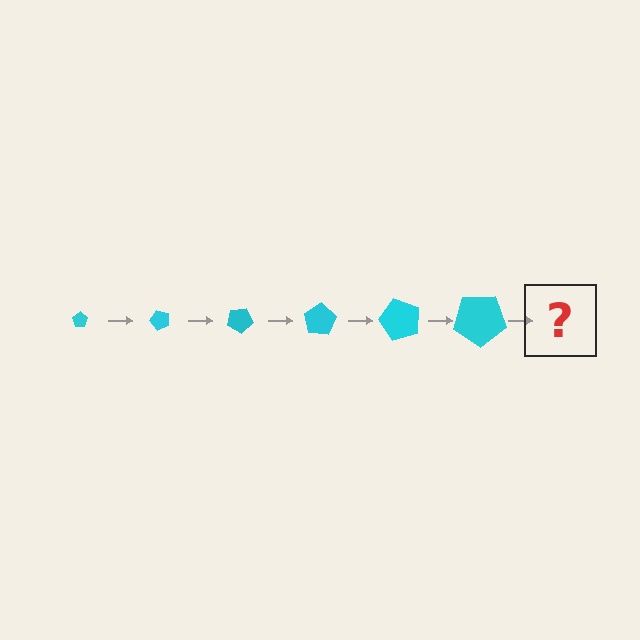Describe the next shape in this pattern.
It should be a pentagon, larger than the previous one and rotated 300 degrees from the start.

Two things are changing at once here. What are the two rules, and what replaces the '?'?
The two rules are that the pentagon grows larger each step and it rotates 50 degrees each step. The '?' should be a pentagon, larger than the previous one and rotated 300 degrees from the start.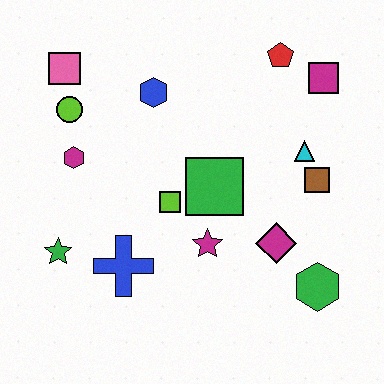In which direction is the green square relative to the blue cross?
The green square is to the right of the blue cross.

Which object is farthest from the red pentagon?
The green star is farthest from the red pentagon.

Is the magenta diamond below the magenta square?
Yes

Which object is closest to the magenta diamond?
The green hexagon is closest to the magenta diamond.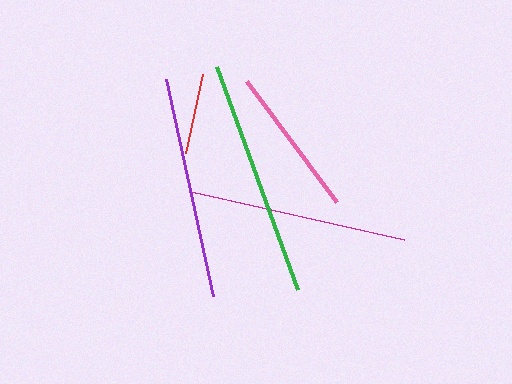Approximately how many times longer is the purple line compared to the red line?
The purple line is approximately 2.8 times the length of the red line.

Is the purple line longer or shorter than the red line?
The purple line is longer than the red line.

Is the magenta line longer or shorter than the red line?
The magenta line is longer than the red line.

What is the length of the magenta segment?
The magenta segment is approximately 219 pixels long.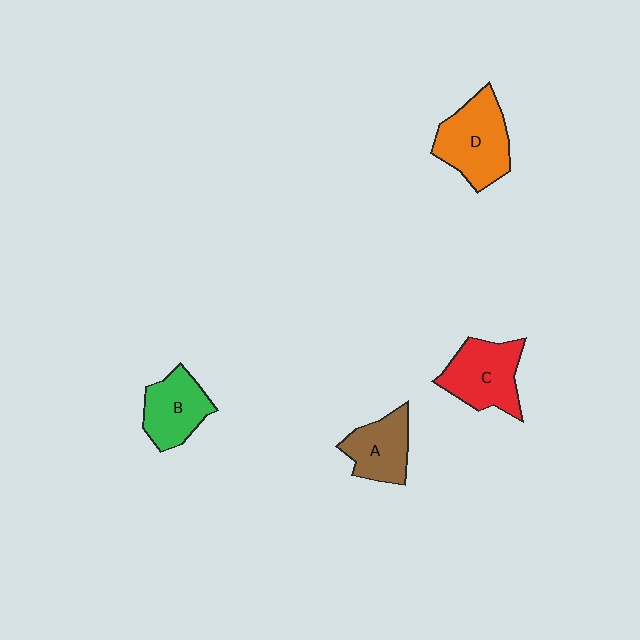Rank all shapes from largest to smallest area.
From largest to smallest: D (orange), C (red), B (green), A (brown).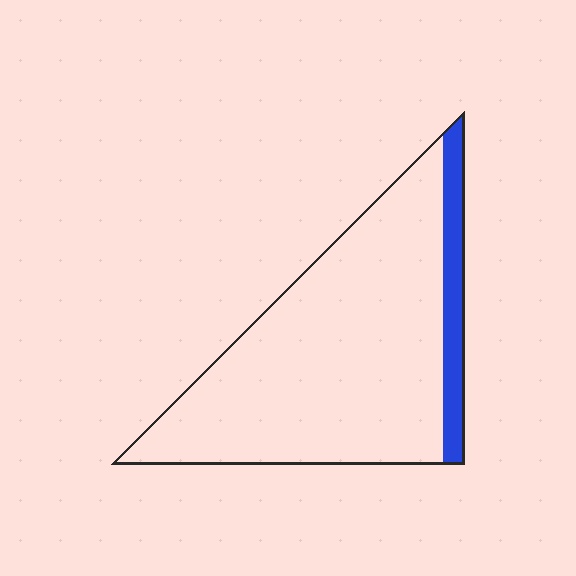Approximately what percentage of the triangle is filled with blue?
Approximately 10%.